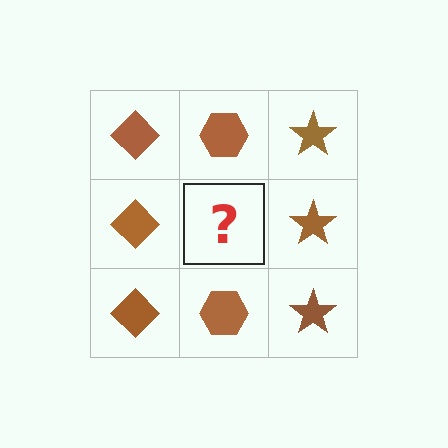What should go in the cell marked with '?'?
The missing cell should contain a brown hexagon.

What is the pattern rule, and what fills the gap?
The rule is that each column has a consistent shape. The gap should be filled with a brown hexagon.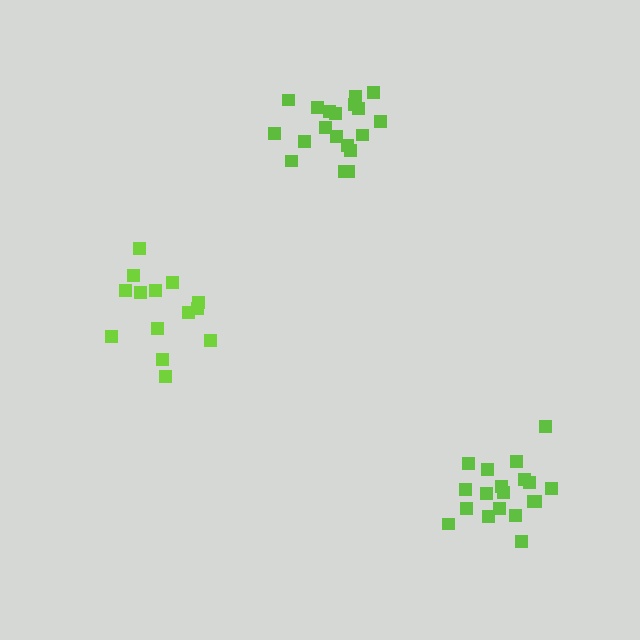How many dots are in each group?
Group 1: 19 dots, Group 2: 14 dots, Group 3: 19 dots (52 total).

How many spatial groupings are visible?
There are 3 spatial groupings.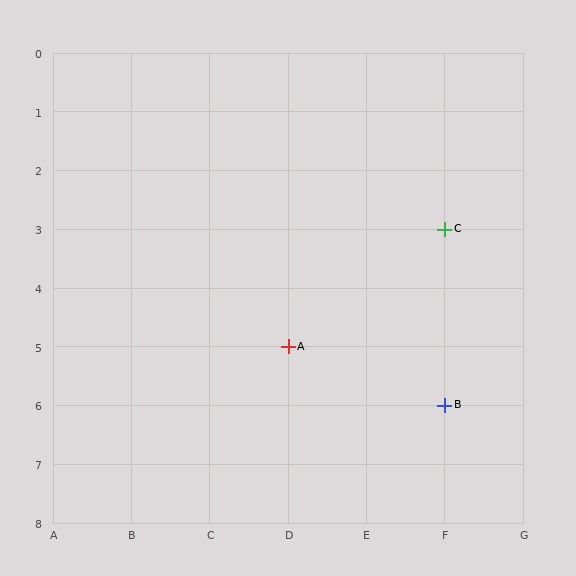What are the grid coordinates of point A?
Point A is at grid coordinates (D, 5).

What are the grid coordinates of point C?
Point C is at grid coordinates (F, 3).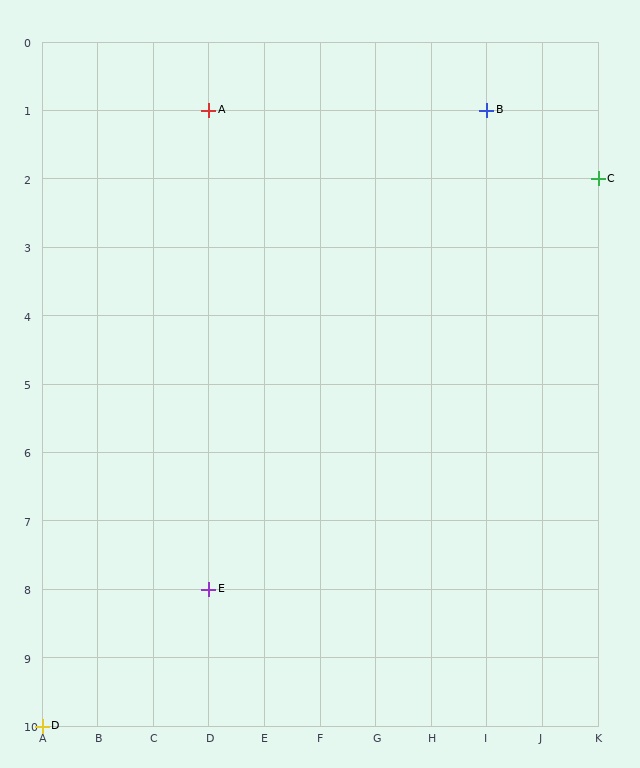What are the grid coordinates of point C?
Point C is at grid coordinates (K, 2).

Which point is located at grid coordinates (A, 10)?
Point D is at (A, 10).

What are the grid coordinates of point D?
Point D is at grid coordinates (A, 10).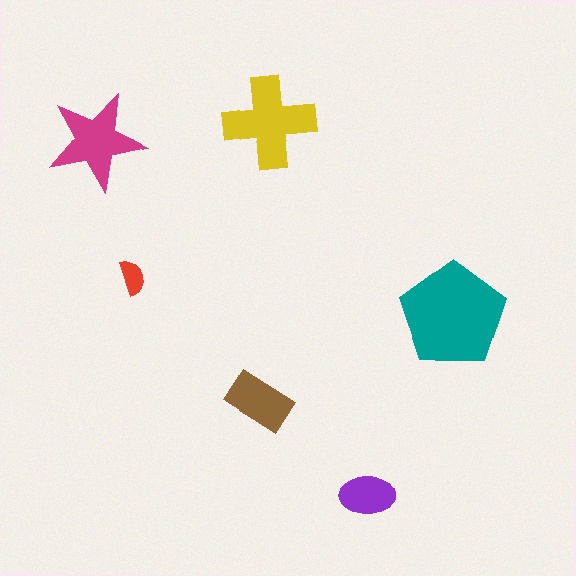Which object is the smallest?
The red semicircle.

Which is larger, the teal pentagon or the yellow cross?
The teal pentagon.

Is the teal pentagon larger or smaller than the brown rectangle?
Larger.